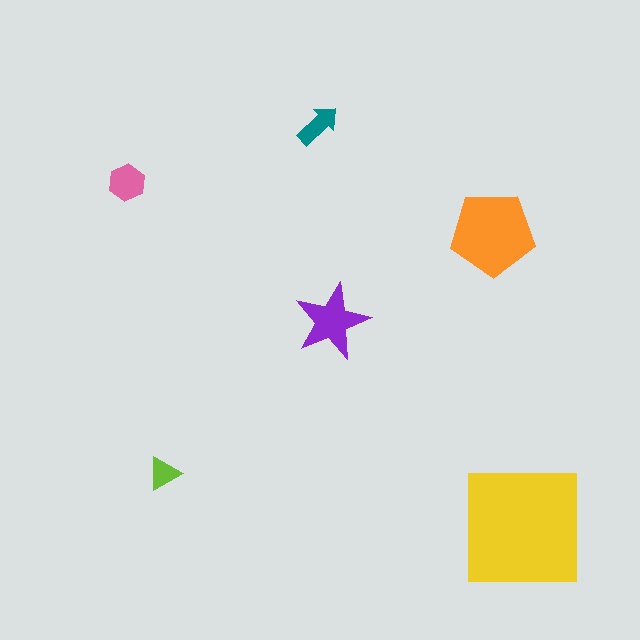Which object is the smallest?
The lime triangle.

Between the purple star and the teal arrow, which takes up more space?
The purple star.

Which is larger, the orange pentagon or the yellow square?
The yellow square.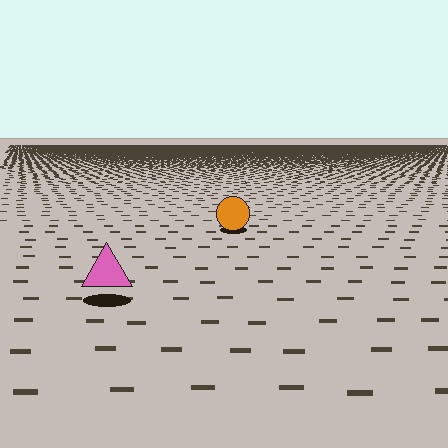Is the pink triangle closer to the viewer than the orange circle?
Yes. The pink triangle is closer — you can tell from the texture gradient: the ground texture is coarser near it.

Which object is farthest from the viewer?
The orange circle is farthest from the viewer. It appears smaller and the ground texture around it is denser.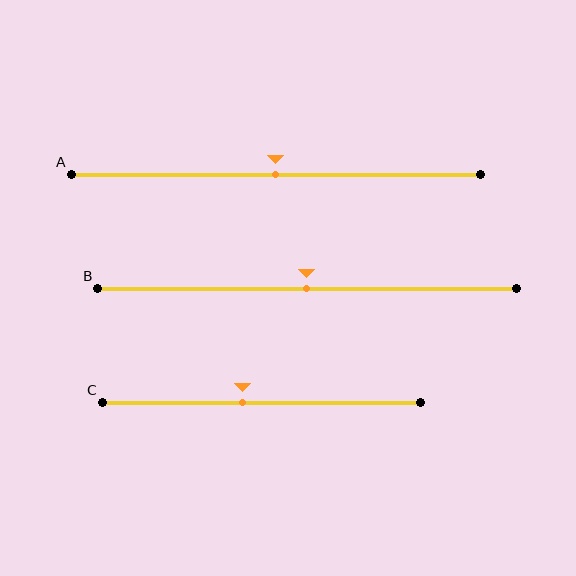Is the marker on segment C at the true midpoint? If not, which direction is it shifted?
No, the marker on segment C is shifted to the left by about 6% of the segment length.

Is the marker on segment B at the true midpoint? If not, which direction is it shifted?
Yes, the marker on segment B is at the true midpoint.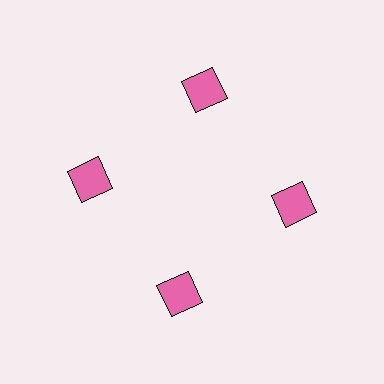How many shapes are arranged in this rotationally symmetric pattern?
There are 4 shapes, arranged in 4 groups of 1.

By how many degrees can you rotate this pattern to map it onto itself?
The pattern maps onto itself every 90 degrees of rotation.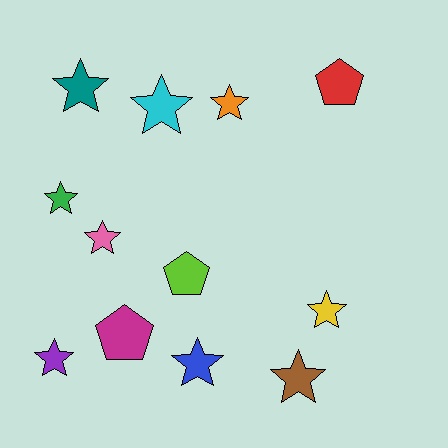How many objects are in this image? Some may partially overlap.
There are 12 objects.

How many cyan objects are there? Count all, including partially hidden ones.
There is 1 cyan object.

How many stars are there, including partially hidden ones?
There are 9 stars.